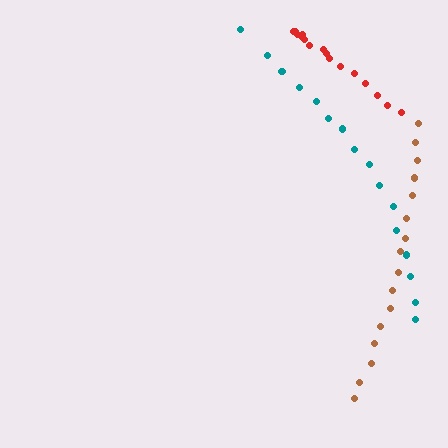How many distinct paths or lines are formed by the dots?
There are 3 distinct paths.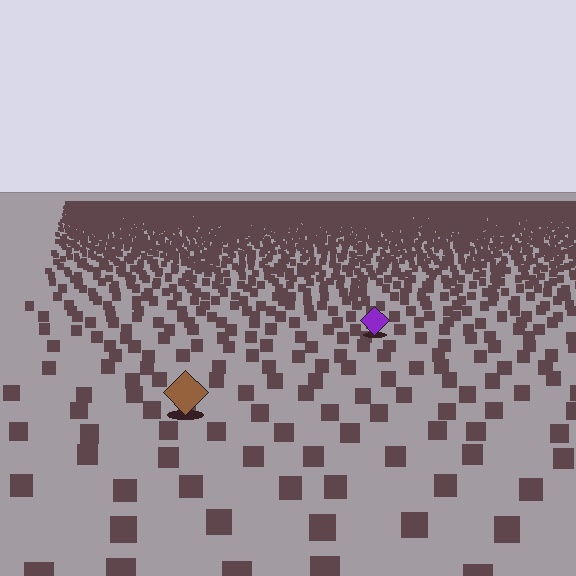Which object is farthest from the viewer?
The purple diamond is farthest from the viewer. It appears smaller and the ground texture around it is denser.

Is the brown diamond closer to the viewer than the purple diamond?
Yes. The brown diamond is closer — you can tell from the texture gradient: the ground texture is coarser near it.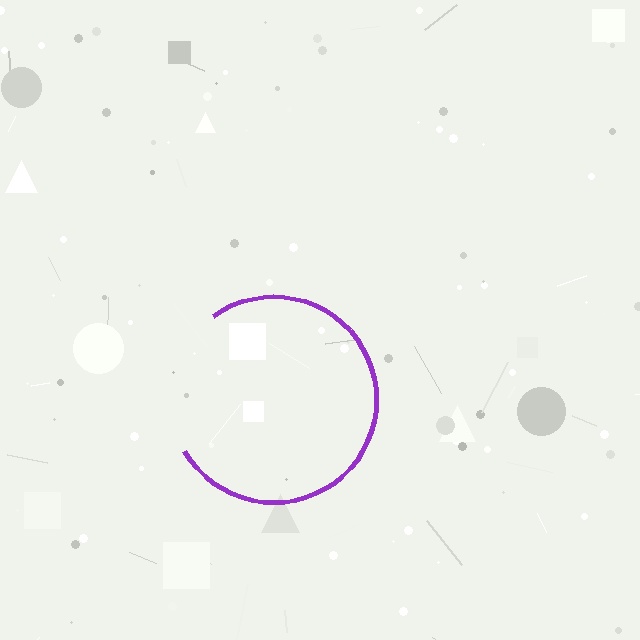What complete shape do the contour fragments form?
The contour fragments form a circle.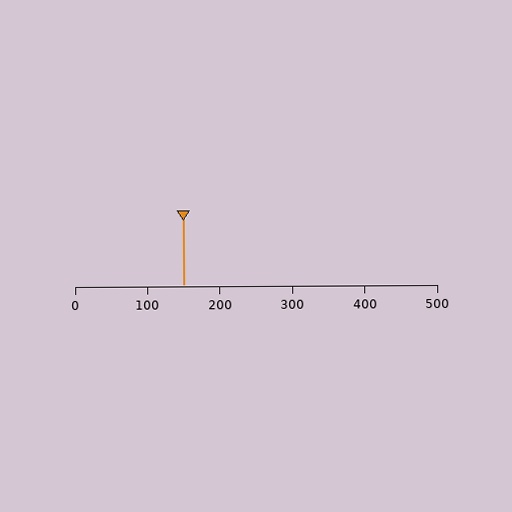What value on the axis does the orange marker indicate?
The marker indicates approximately 150.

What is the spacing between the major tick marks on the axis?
The major ticks are spaced 100 apart.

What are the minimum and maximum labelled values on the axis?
The axis runs from 0 to 500.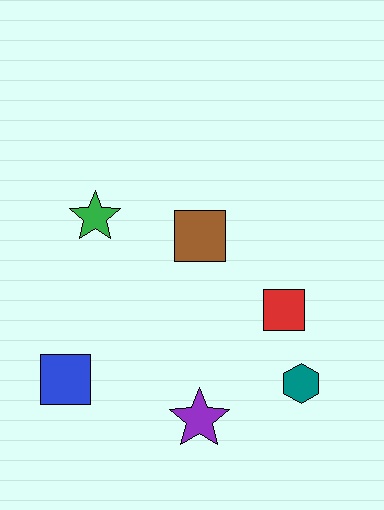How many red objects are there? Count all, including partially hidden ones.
There is 1 red object.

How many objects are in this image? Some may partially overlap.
There are 6 objects.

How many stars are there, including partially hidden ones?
There are 2 stars.